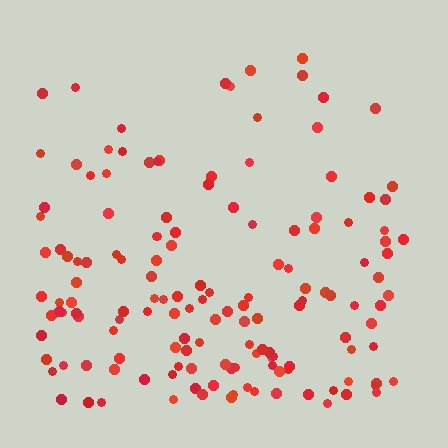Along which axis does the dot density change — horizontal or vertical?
Vertical.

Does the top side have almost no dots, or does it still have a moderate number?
Still a moderate number, just noticeably fewer than the bottom.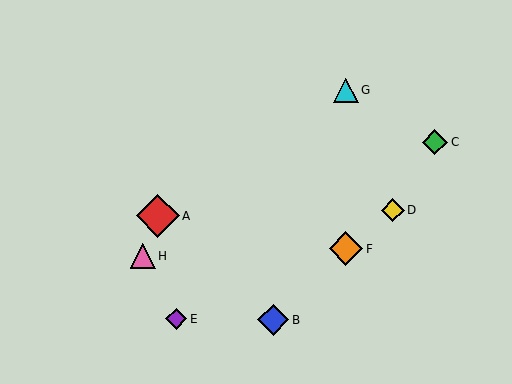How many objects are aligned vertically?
2 objects (F, G) are aligned vertically.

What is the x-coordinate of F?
Object F is at x≈346.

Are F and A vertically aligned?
No, F is at x≈346 and A is at x≈158.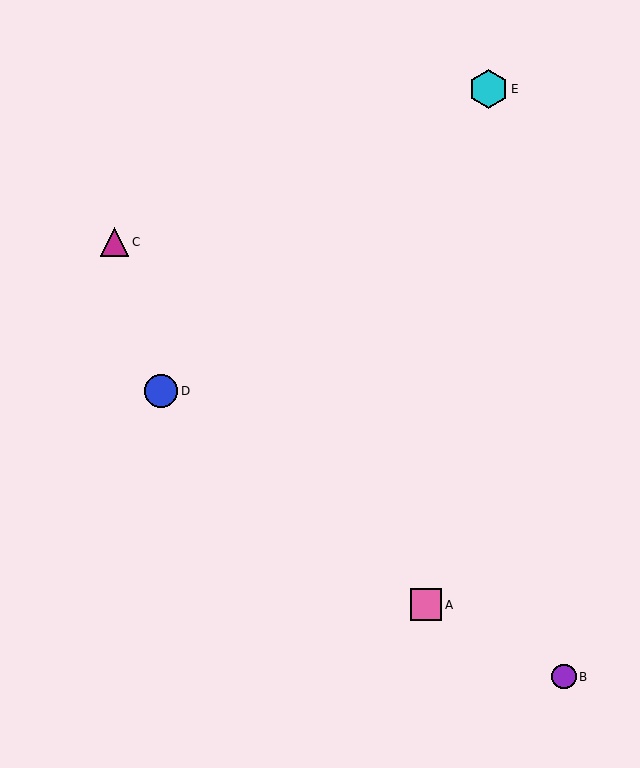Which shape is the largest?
The cyan hexagon (labeled E) is the largest.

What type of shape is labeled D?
Shape D is a blue circle.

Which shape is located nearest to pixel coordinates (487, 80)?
The cyan hexagon (labeled E) at (489, 89) is nearest to that location.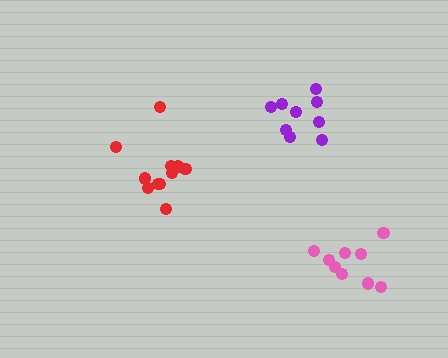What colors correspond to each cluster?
The clusters are colored: purple, red, pink.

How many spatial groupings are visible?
There are 3 spatial groupings.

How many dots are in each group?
Group 1: 9 dots, Group 2: 11 dots, Group 3: 9 dots (29 total).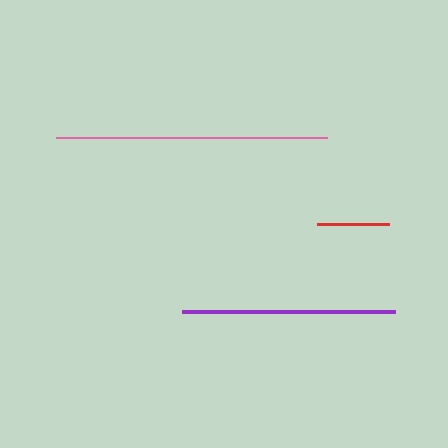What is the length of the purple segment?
The purple segment is approximately 213 pixels long.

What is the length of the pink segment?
The pink segment is approximately 271 pixels long.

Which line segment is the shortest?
The red line is the shortest at approximately 71 pixels.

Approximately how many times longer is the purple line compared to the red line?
The purple line is approximately 3.0 times the length of the red line.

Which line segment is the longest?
The pink line is the longest at approximately 271 pixels.